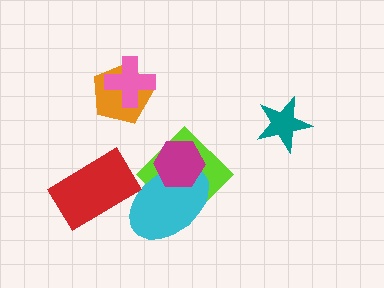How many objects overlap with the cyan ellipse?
3 objects overlap with the cyan ellipse.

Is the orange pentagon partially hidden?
Yes, it is partially covered by another shape.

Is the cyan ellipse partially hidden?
Yes, it is partially covered by another shape.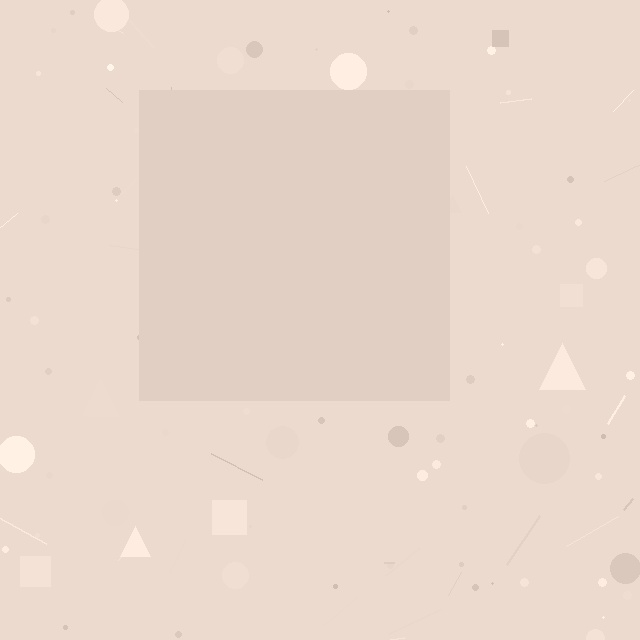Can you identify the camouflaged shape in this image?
The camouflaged shape is a square.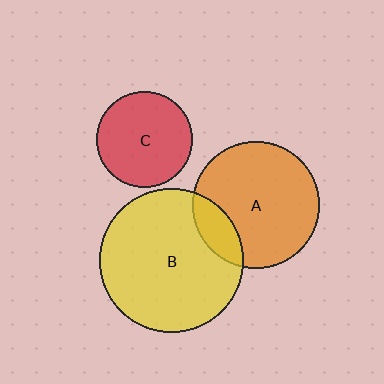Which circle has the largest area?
Circle B (yellow).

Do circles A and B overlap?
Yes.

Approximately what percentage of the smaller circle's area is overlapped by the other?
Approximately 15%.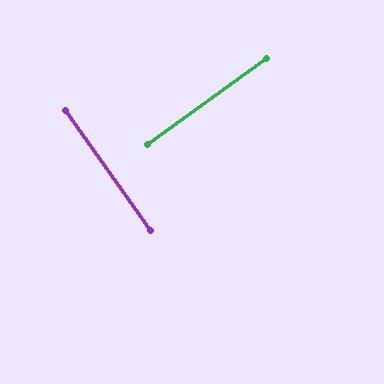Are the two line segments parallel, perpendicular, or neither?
Perpendicular — they meet at approximately 90°.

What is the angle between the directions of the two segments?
Approximately 90 degrees.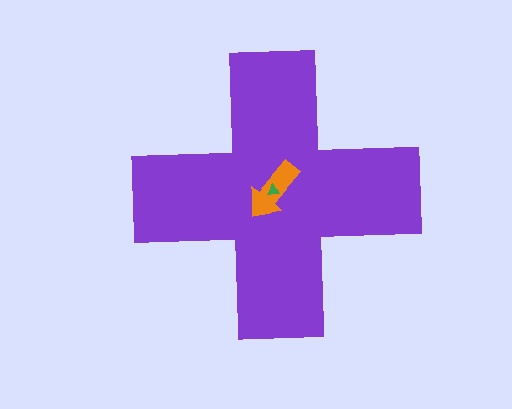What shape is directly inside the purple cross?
The orange arrow.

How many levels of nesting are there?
3.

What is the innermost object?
The green triangle.